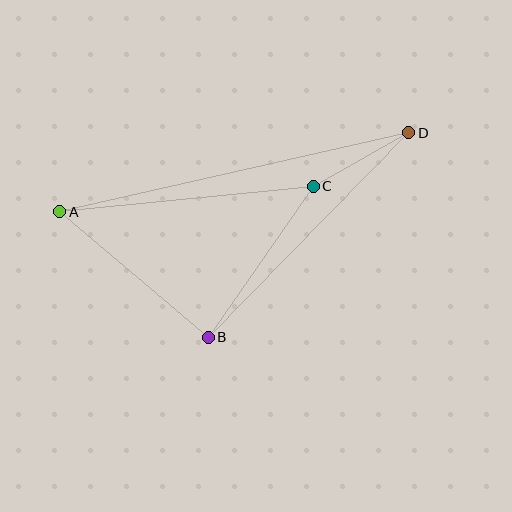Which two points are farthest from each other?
Points A and D are farthest from each other.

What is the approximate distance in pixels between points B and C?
The distance between B and C is approximately 184 pixels.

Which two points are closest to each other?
Points C and D are closest to each other.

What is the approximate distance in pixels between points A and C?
The distance between A and C is approximately 255 pixels.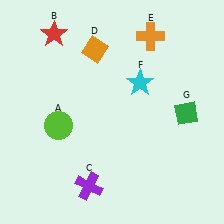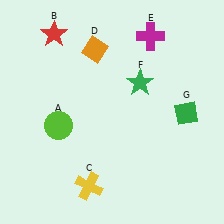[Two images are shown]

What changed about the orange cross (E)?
In Image 1, E is orange. In Image 2, it changed to magenta.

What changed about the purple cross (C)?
In Image 1, C is purple. In Image 2, it changed to yellow.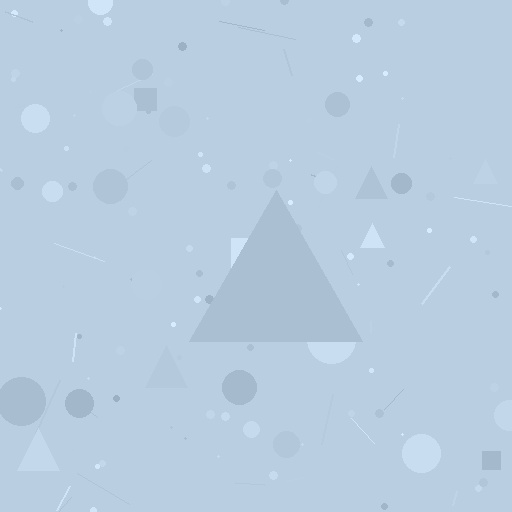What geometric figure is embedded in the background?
A triangle is embedded in the background.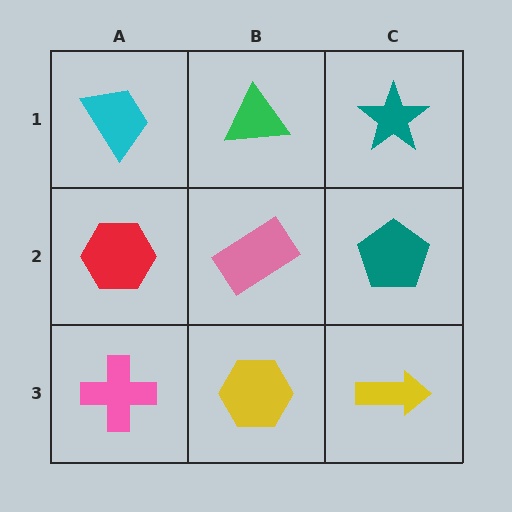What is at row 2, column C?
A teal pentagon.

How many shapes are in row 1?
3 shapes.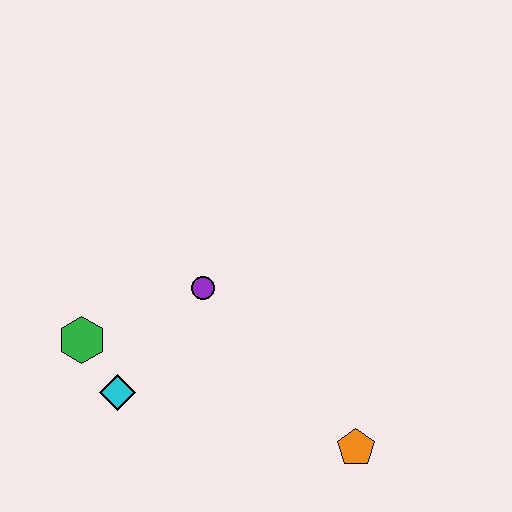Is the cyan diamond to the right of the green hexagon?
Yes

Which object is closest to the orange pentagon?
The purple circle is closest to the orange pentagon.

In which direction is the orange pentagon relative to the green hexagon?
The orange pentagon is to the right of the green hexagon.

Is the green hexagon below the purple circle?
Yes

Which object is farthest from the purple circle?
The orange pentagon is farthest from the purple circle.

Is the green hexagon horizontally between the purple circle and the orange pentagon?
No